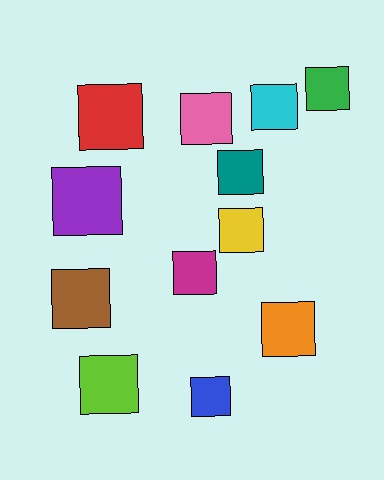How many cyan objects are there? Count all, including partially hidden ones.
There is 1 cyan object.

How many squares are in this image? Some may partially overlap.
There are 12 squares.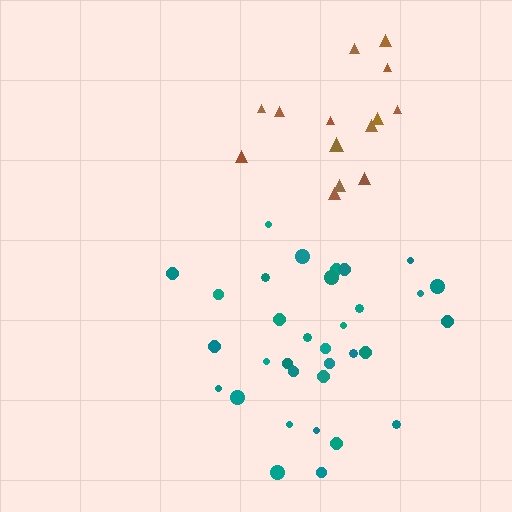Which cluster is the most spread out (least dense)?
Brown.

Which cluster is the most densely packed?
Teal.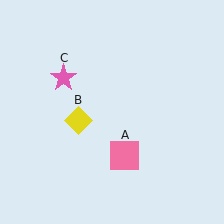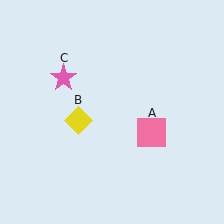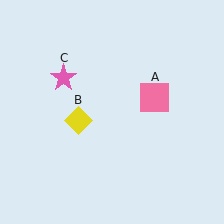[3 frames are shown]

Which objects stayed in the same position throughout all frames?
Yellow diamond (object B) and pink star (object C) remained stationary.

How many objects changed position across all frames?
1 object changed position: pink square (object A).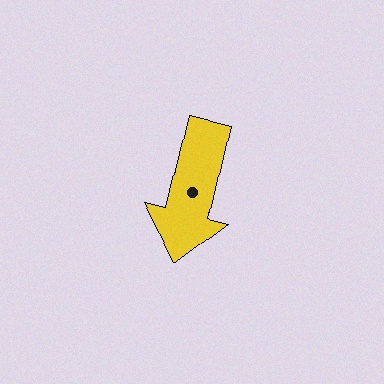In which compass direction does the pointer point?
South.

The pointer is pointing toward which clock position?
Roughly 6 o'clock.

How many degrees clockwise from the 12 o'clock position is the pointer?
Approximately 193 degrees.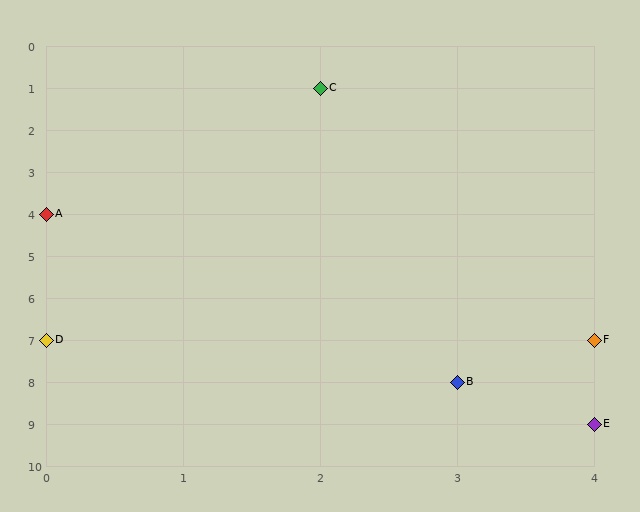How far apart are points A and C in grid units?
Points A and C are 2 columns and 3 rows apart (about 3.6 grid units diagonally).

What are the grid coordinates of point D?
Point D is at grid coordinates (0, 7).